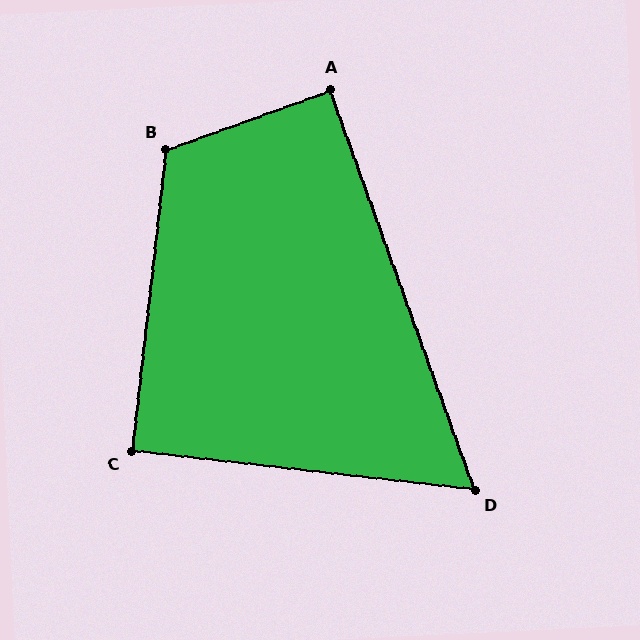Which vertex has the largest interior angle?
B, at approximately 116 degrees.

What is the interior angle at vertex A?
Approximately 90 degrees (approximately right).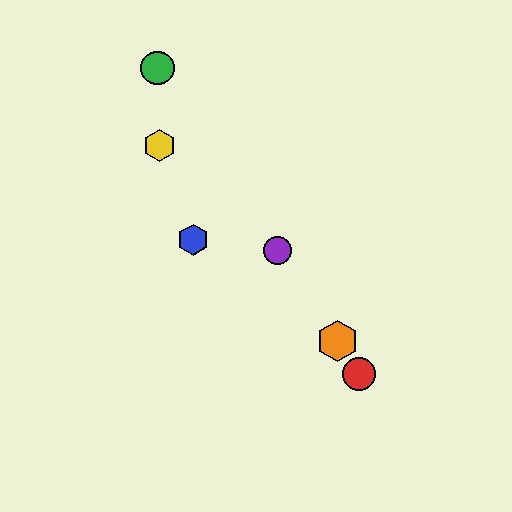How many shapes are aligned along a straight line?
4 shapes (the red circle, the green circle, the purple circle, the orange hexagon) are aligned along a straight line.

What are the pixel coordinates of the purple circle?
The purple circle is at (278, 251).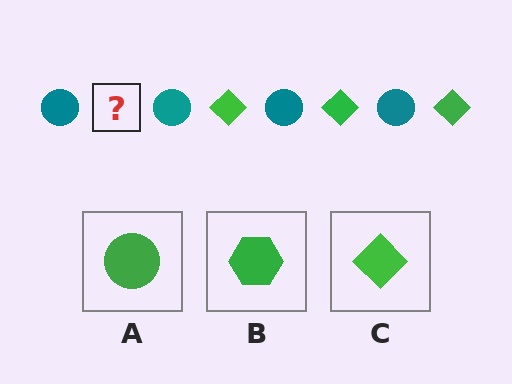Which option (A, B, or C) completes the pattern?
C.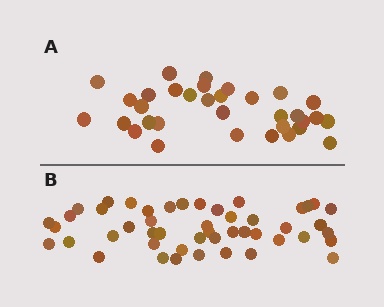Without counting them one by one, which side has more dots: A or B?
Region B (the bottom region) has more dots.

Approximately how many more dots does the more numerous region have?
Region B has approximately 15 more dots than region A.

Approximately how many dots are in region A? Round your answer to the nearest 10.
About 30 dots. (The exact count is 33, which rounds to 30.)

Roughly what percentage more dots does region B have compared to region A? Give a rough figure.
About 45% more.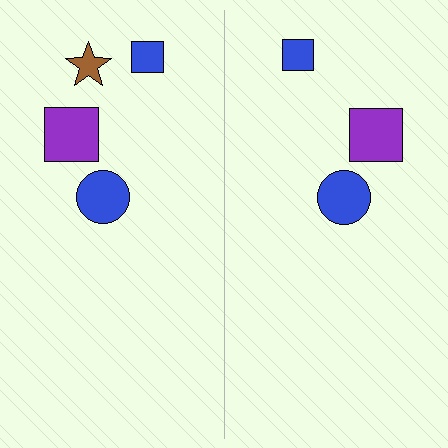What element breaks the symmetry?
A brown star is missing from the right side.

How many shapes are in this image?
There are 7 shapes in this image.